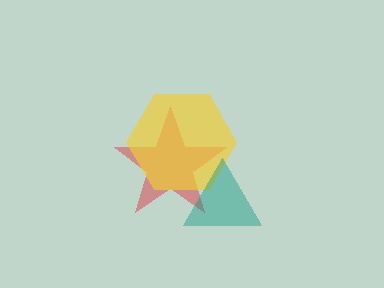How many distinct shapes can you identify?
There are 3 distinct shapes: a red star, a yellow hexagon, a teal triangle.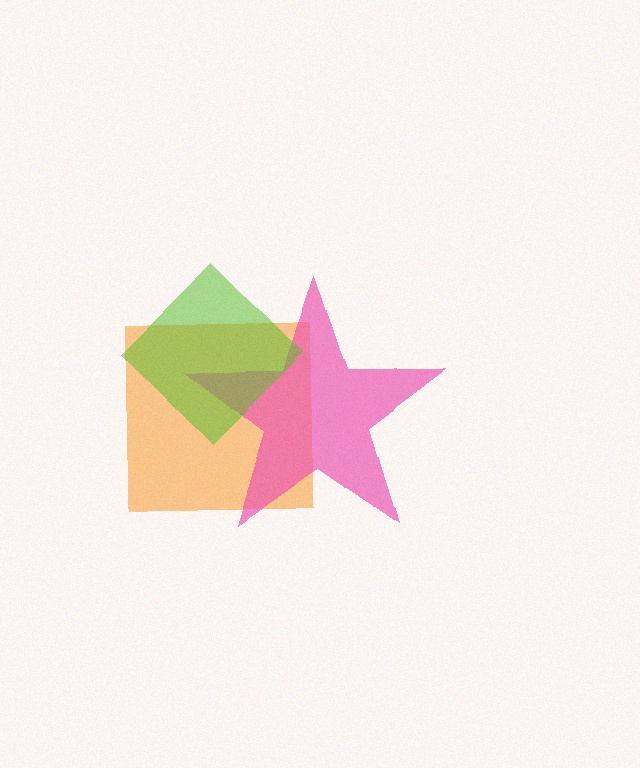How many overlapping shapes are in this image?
There are 3 overlapping shapes in the image.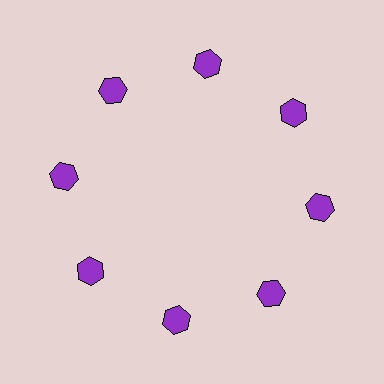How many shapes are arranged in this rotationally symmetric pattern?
There are 8 shapes, arranged in 8 groups of 1.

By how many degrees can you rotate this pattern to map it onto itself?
The pattern maps onto itself every 45 degrees of rotation.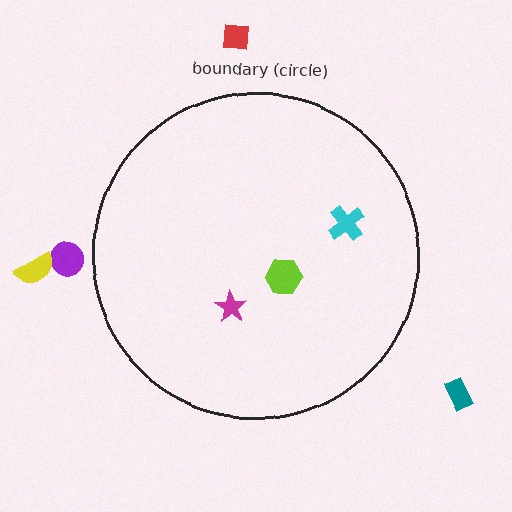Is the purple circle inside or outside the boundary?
Outside.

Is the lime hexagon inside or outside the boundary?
Inside.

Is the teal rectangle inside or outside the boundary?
Outside.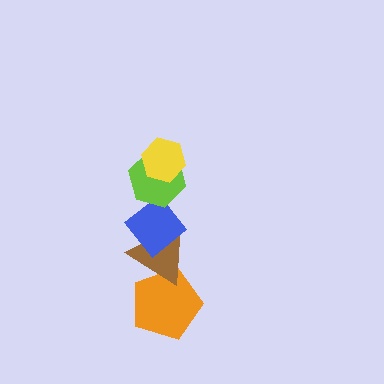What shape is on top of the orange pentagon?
The brown triangle is on top of the orange pentagon.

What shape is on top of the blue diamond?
The lime hexagon is on top of the blue diamond.